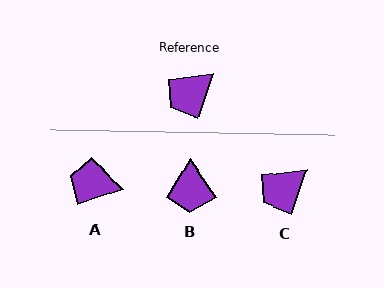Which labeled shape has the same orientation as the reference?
C.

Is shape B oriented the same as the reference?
No, it is off by about 52 degrees.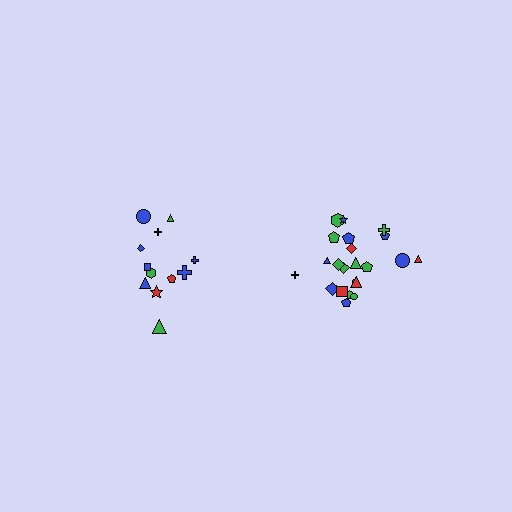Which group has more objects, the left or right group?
The right group.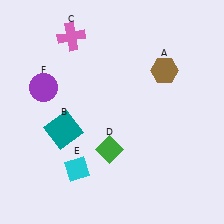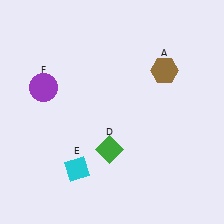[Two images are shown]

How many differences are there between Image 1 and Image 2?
There are 2 differences between the two images.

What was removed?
The teal square (B), the pink cross (C) were removed in Image 2.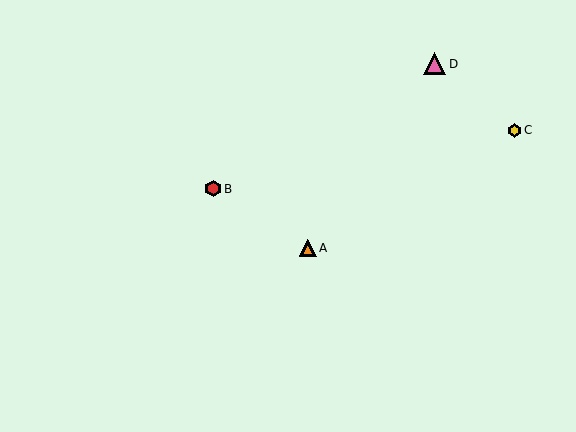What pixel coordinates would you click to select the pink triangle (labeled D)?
Click at (435, 64) to select the pink triangle D.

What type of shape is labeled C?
Shape C is a yellow hexagon.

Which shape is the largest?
The pink triangle (labeled D) is the largest.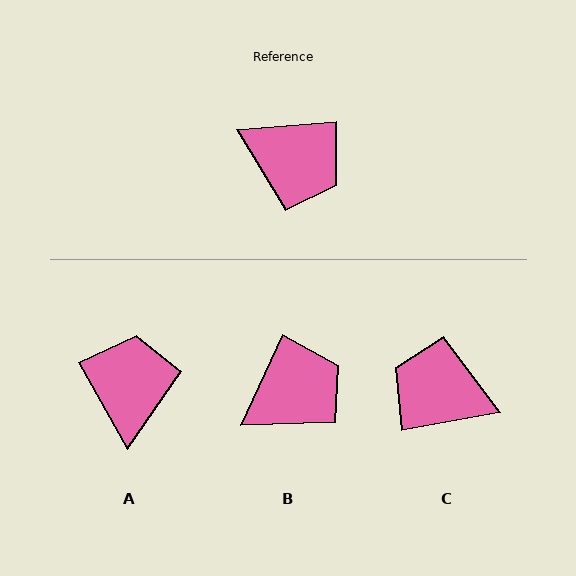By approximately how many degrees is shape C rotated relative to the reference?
Approximately 174 degrees clockwise.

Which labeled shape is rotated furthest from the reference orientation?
C, about 174 degrees away.